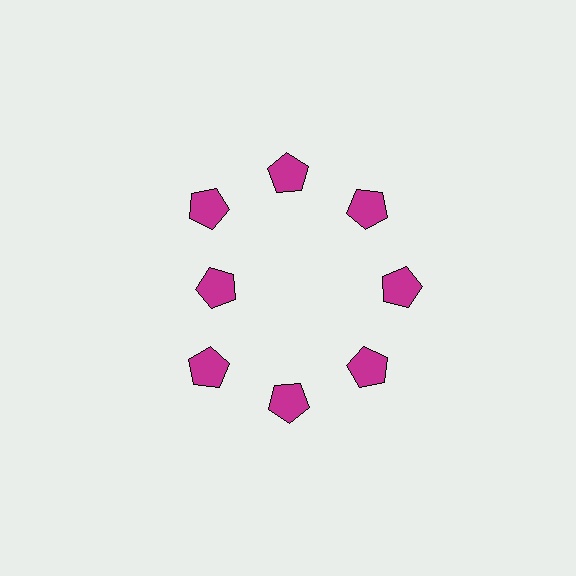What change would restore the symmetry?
The symmetry would be restored by moving it outward, back onto the ring so that all 8 pentagons sit at equal angles and equal distance from the center.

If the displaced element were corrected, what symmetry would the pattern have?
It would have 8-fold rotational symmetry — the pattern would map onto itself every 45 degrees.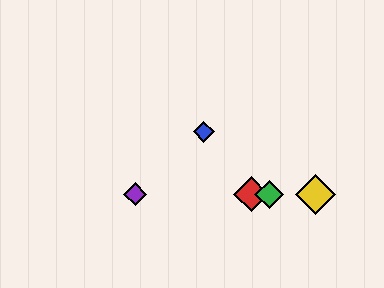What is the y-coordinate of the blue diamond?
The blue diamond is at y≈132.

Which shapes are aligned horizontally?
The red diamond, the green diamond, the yellow diamond, the purple diamond are aligned horizontally.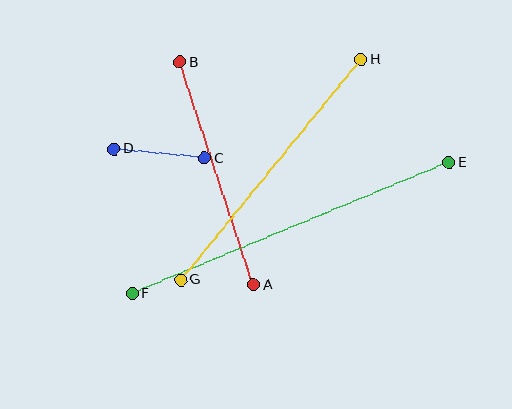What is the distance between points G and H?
The distance is approximately 285 pixels.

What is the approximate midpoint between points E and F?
The midpoint is at approximately (290, 228) pixels.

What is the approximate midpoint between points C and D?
The midpoint is at approximately (159, 153) pixels.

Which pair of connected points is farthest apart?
Points E and F are farthest apart.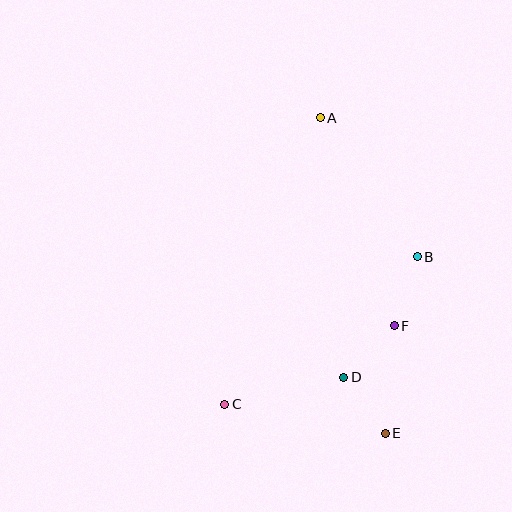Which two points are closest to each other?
Points D and E are closest to each other.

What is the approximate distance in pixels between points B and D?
The distance between B and D is approximately 141 pixels.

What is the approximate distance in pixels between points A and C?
The distance between A and C is approximately 302 pixels.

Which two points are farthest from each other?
Points A and E are farthest from each other.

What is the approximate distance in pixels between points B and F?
The distance between B and F is approximately 73 pixels.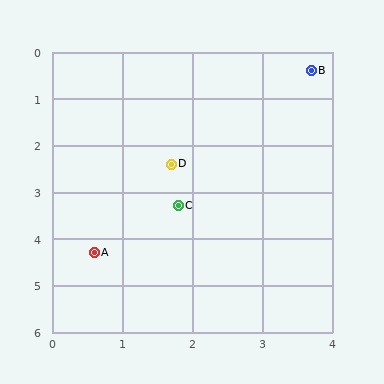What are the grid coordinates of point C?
Point C is at approximately (1.8, 3.3).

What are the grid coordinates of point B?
Point B is at approximately (3.7, 0.4).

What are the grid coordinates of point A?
Point A is at approximately (0.6, 4.3).